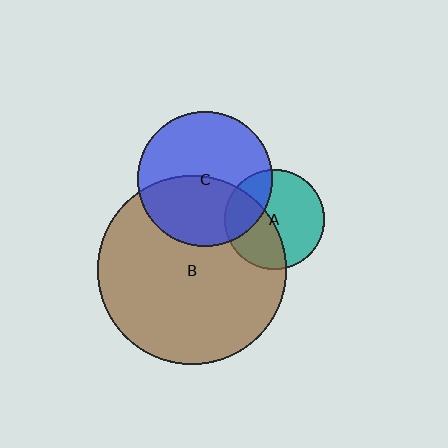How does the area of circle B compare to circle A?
Approximately 3.5 times.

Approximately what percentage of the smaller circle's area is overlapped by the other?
Approximately 30%.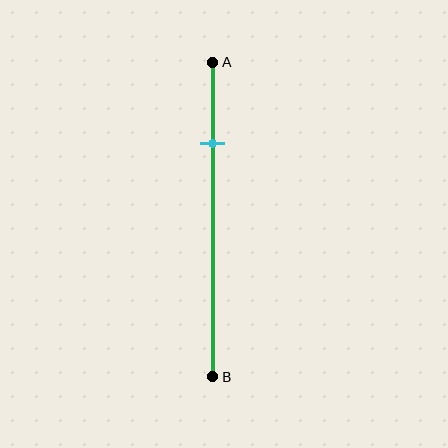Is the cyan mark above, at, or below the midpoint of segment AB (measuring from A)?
The cyan mark is above the midpoint of segment AB.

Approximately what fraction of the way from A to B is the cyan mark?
The cyan mark is approximately 25% of the way from A to B.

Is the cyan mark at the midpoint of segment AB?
No, the mark is at about 25% from A, not at the 50% midpoint.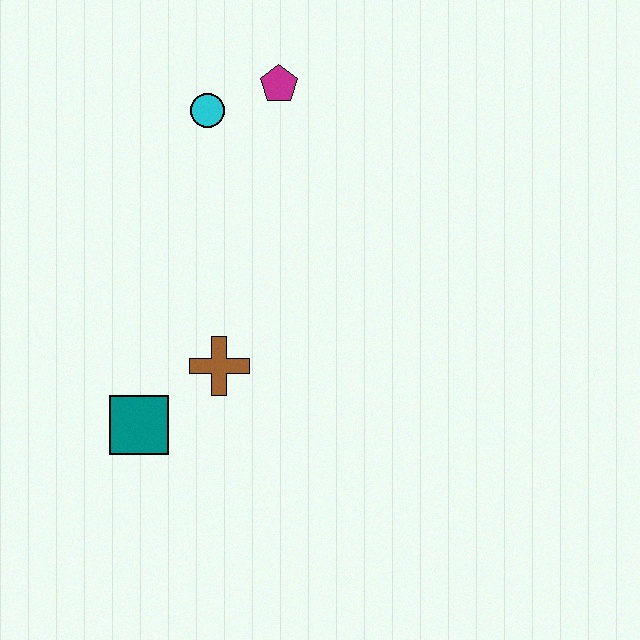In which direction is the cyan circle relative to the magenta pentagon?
The cyan circle is to the left of the magenta pentagon.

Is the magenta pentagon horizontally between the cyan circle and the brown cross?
No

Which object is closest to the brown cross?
The teal square is closest to the brown cross.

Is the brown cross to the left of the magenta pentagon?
Yes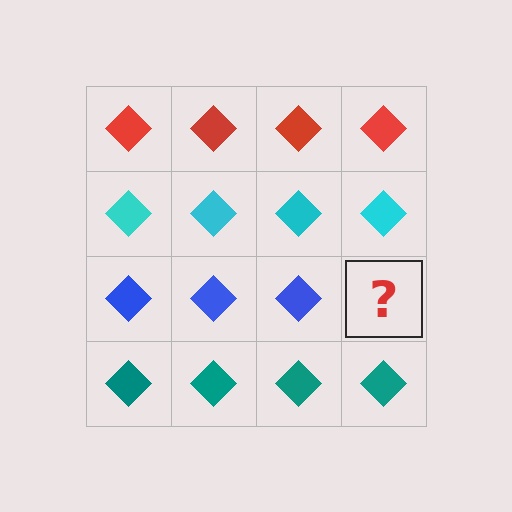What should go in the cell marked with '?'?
The missing cell should contain a blue diamond.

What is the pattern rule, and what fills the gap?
The rule is that each row has a consistent color. The gap should be filled with a blue diamond.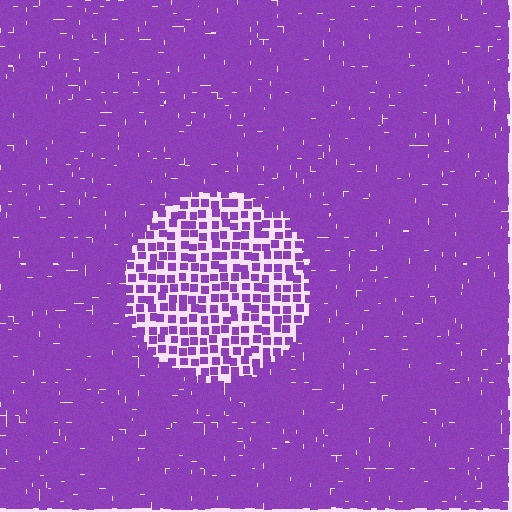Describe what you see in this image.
The image contains small purple elements arranged at two different densities. A circle-shaped region is visible where the elements are less densely packed than the surrounding area.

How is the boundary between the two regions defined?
The boundary is defined by a change in element density (approximately 2.5x ratio). All elements are the same color, size, and shape.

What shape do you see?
I see a circle.